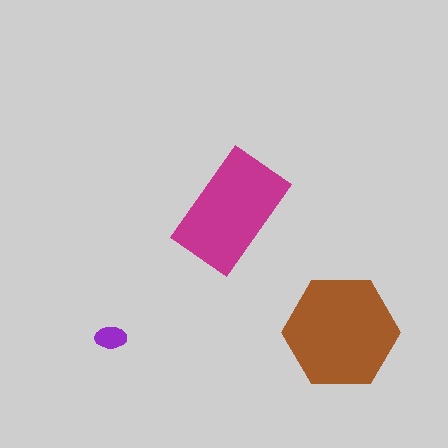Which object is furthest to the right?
The brown hexagon is rightmost.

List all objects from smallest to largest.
The purple ellipse, the magenta rectangle, the brown hexagon.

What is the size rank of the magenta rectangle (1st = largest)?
2nd.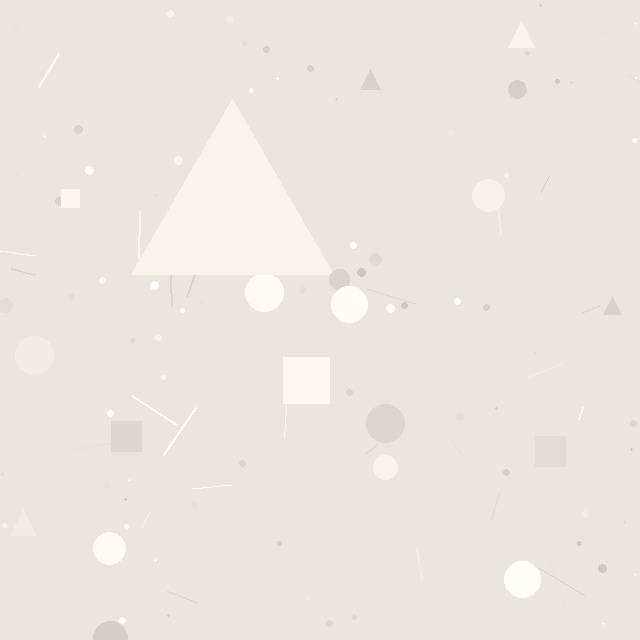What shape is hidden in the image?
A triangle is hidden in the image.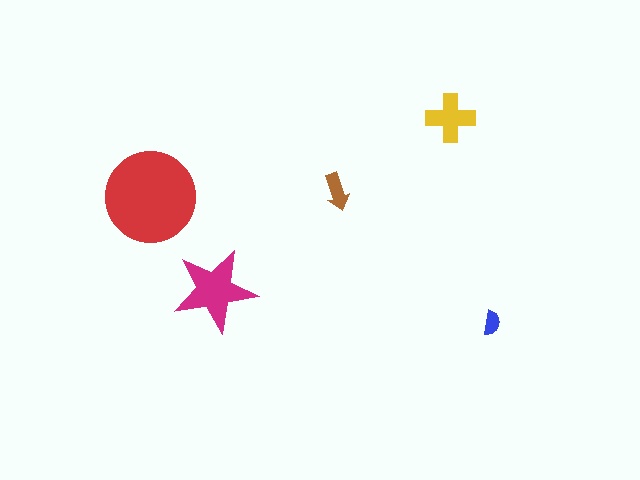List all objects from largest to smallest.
The red circle, the magenta star, the yellow cross, the brown arrow, the blue semicircle.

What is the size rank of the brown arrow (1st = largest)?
4th.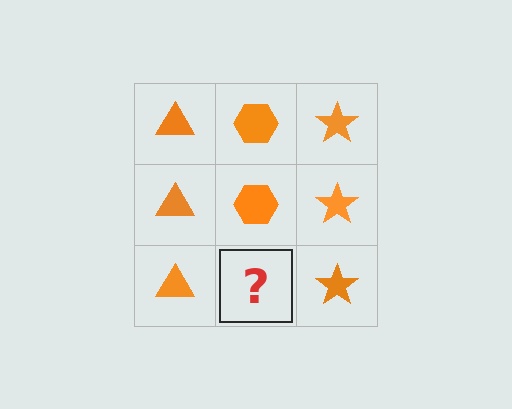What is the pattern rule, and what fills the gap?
The rule is that each column has a consistent shape. The gap should be filled with an orange hexagon.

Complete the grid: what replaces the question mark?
The question mark should be replaced with an orange hexagon.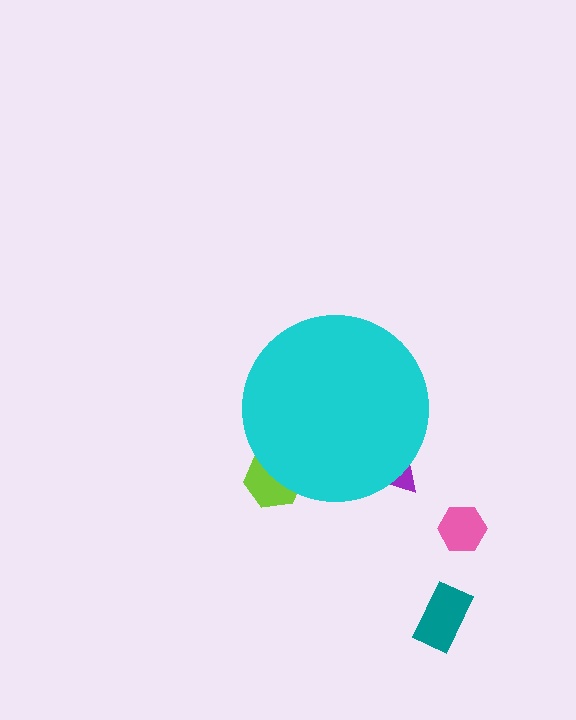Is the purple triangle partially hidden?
Yes, the purple triangle is partially hidden behind the cyan circle.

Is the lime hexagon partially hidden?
Yes, the lime hexagon is partially hidden behind the cyan circle.